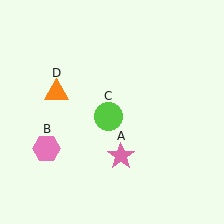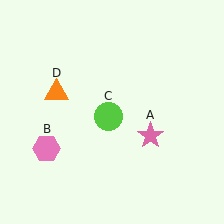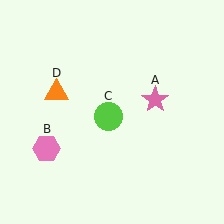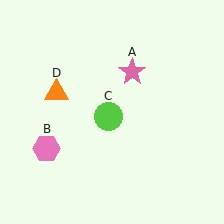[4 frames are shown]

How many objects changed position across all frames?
1 object changed position: pink star (object A).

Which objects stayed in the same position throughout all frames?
Pink hexagon (object B) and lime circle (object C) and orange triangle (object D) remained stationary.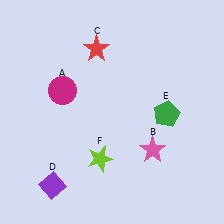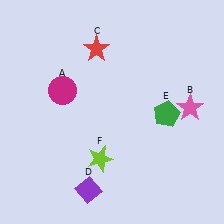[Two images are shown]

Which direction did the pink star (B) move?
The pink star (B) moved up.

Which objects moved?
The objects that moved are: the pink star (B), the purple diamond (D).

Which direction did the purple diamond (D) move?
The purple diamond (D) moved right.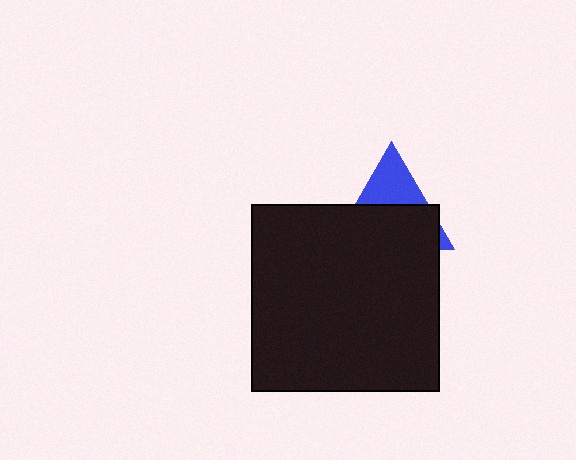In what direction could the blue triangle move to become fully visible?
The blue triangle could move up. That would shift it out from behind the black square entirely.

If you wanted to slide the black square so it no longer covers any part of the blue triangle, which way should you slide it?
Slide it down — that is the most direct way to separate the two shapes.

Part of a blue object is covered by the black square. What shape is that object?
It is a triangle.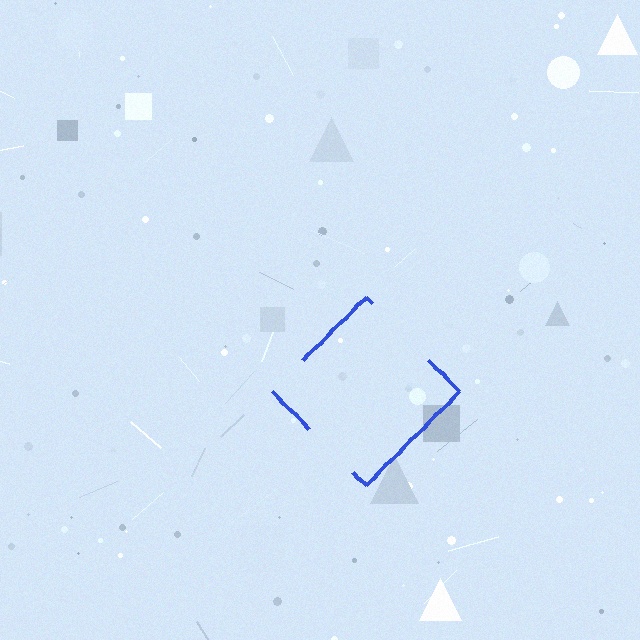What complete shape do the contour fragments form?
The contour fragments form a diamond.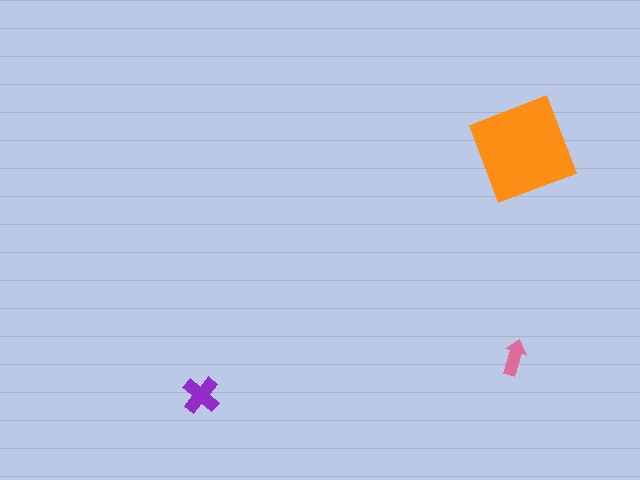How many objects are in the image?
There are 3 objects in the image.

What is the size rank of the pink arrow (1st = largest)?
3rd.